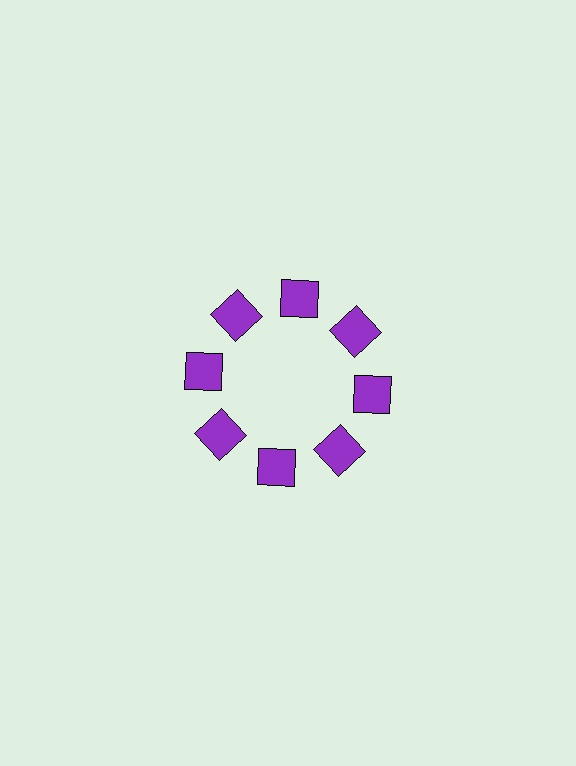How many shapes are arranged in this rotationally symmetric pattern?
There are 8 shapes, arranged in 8 groups of 1.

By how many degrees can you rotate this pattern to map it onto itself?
The pattern maps onto itself every 45 degrees of rotation.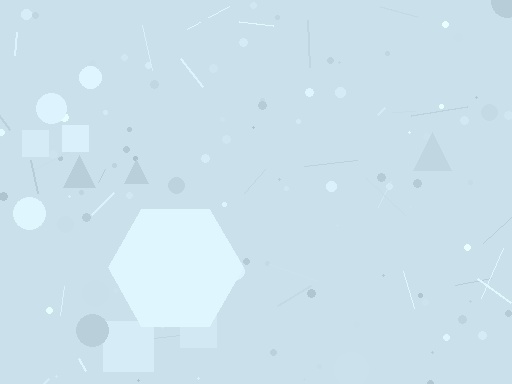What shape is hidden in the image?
A hexagon is hidden in the image.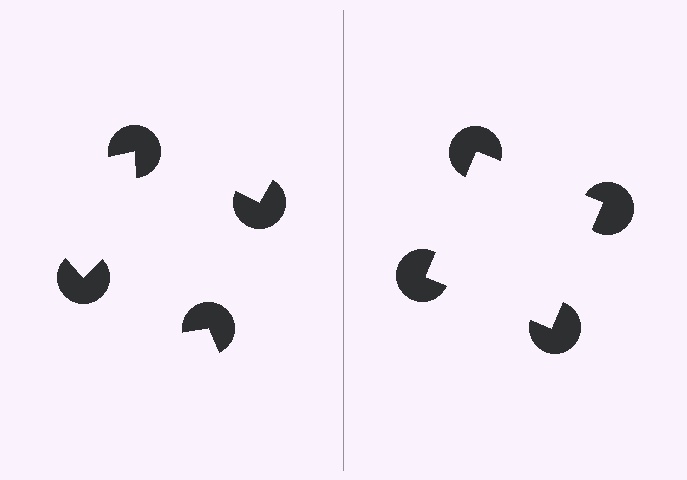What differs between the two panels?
The pac-man discs are positioned identically on both sides; only the wedge orientations differ. On the right they align to a square; on the left they are misaligned.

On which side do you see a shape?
An illusory square appears on the right side. On the left side the wedge cuts are rotated, so no coherent shape forms.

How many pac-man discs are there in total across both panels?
8 — 4 on each side.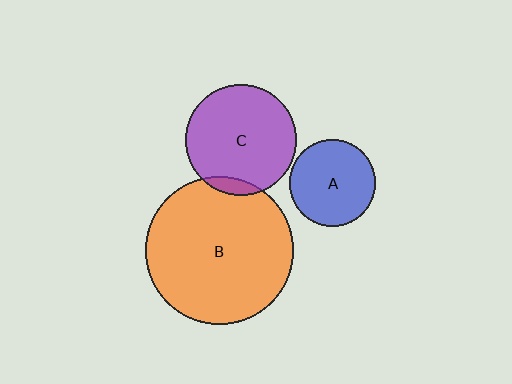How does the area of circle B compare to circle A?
Approximately 2.9 times.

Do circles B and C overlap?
Yes.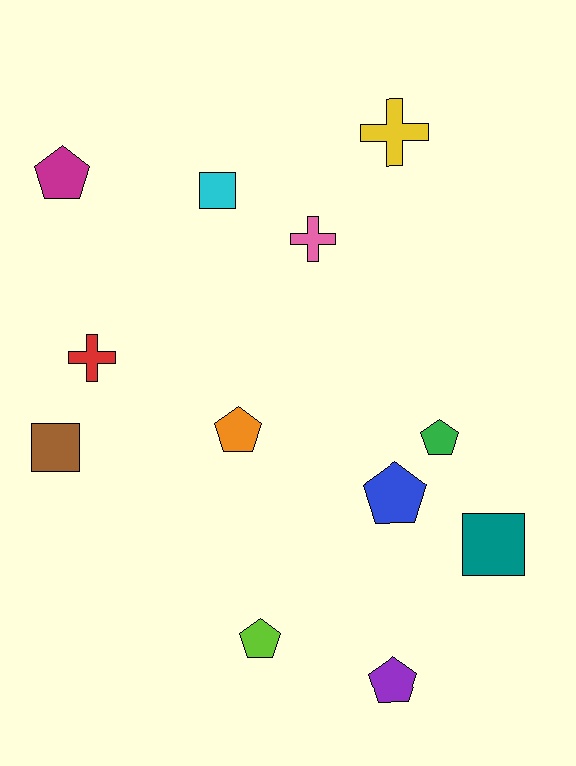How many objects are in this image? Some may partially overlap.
There are 12 objects.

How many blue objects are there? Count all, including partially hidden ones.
There is 1 blue object.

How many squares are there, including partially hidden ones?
There are 3 squares.